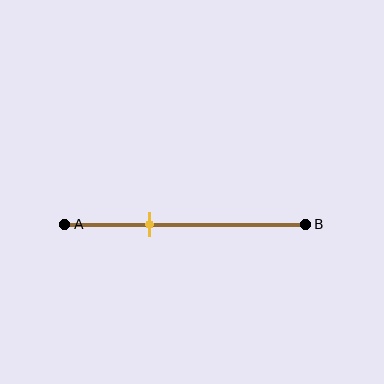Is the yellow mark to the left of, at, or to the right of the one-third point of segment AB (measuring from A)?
The yellow mark is approximately at the one-third point of segment AB.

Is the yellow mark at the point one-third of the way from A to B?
Yes, the mark is approximately at the one-third point.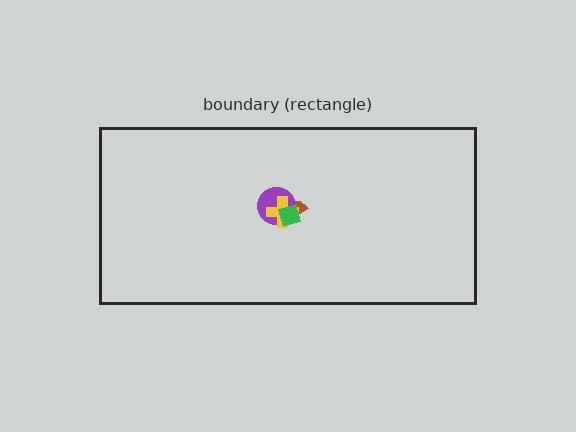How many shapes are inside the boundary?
4 inside, 0 outside.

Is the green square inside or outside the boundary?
Inside.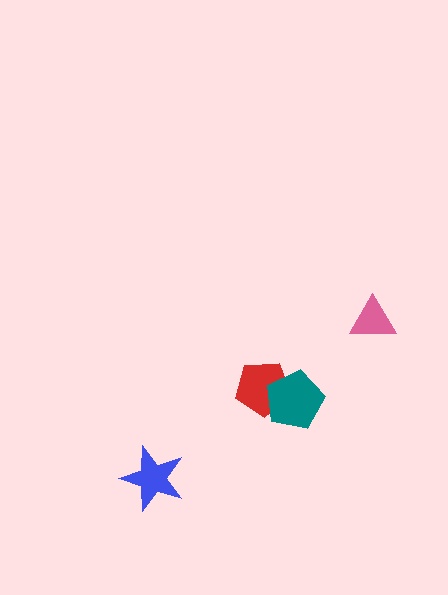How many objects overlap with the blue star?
0 objects overlap with the blue star.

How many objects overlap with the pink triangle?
0 objects overlap with the pink triangle.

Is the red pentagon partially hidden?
Yes, it is partially covered by another shape.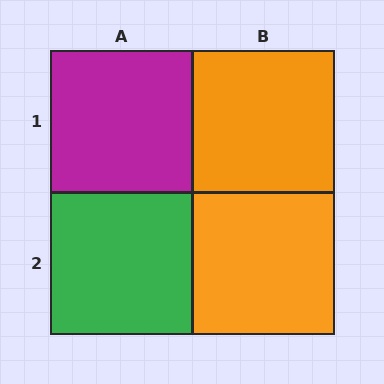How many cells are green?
1 cell is green.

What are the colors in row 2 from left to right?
Green, orange.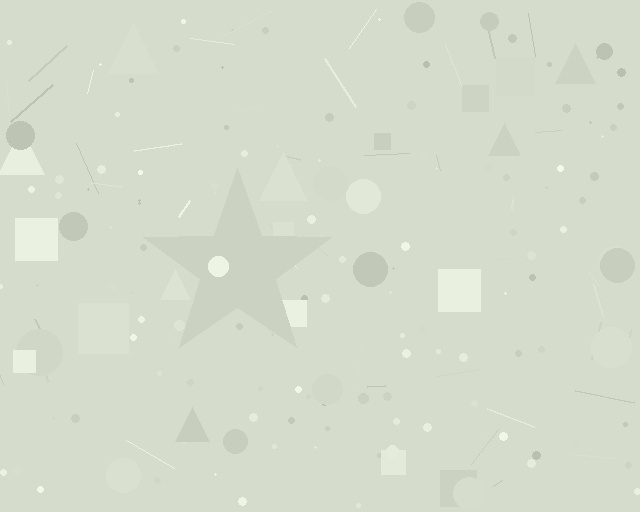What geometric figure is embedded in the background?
A star is embedded in the background.